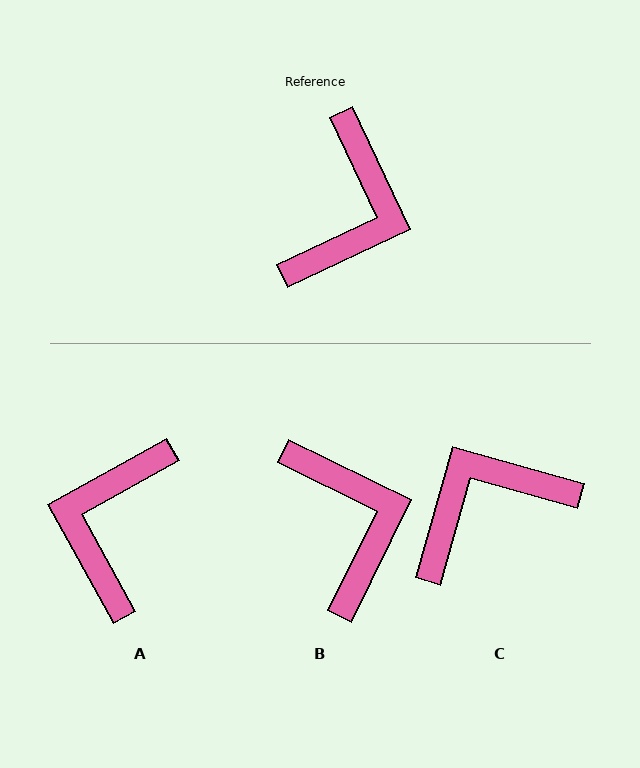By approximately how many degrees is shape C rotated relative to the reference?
Approximately 139 degrees counter-clockwise.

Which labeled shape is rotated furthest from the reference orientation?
A, about 176 degrees away.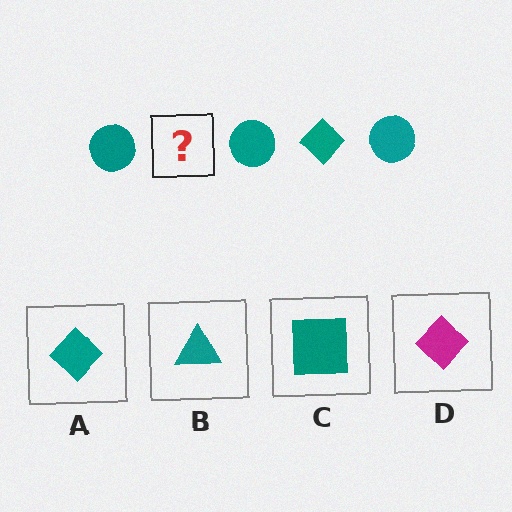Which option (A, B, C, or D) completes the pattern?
A.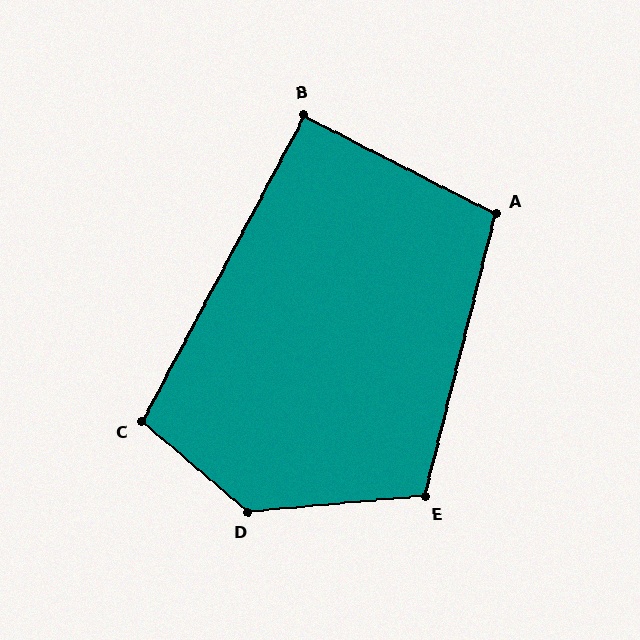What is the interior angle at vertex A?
Approximately 103 degrees (obtuse).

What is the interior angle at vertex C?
Approximately 103 degrees (obtuse).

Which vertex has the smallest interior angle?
B, at approximately 91 degrees.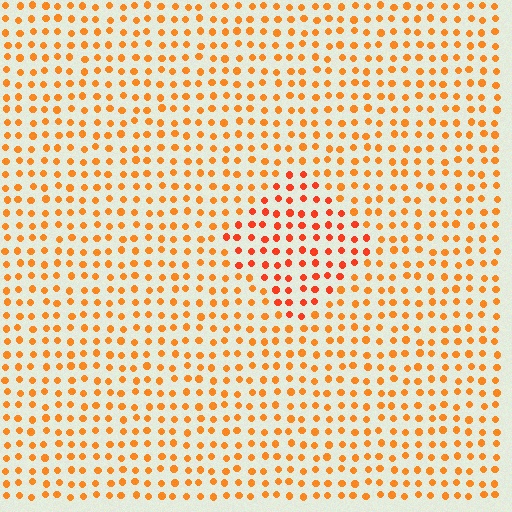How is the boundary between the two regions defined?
The boundary is defined purely by a slight shift in hue (about 21 degrees). Spacing, size, and orientation are identical on both sides.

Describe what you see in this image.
The image is filled with small orange elements in a uniform arrangement. A diamond-shaped region is visible where the elements are tinted to a slightly different hue, forming a subtle color boundary.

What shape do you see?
I see a diamond.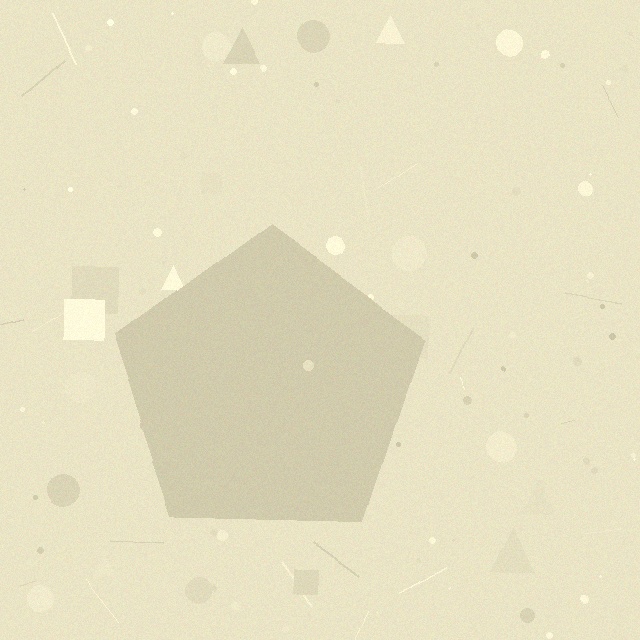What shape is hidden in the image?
A pentagon is hidden in the image.